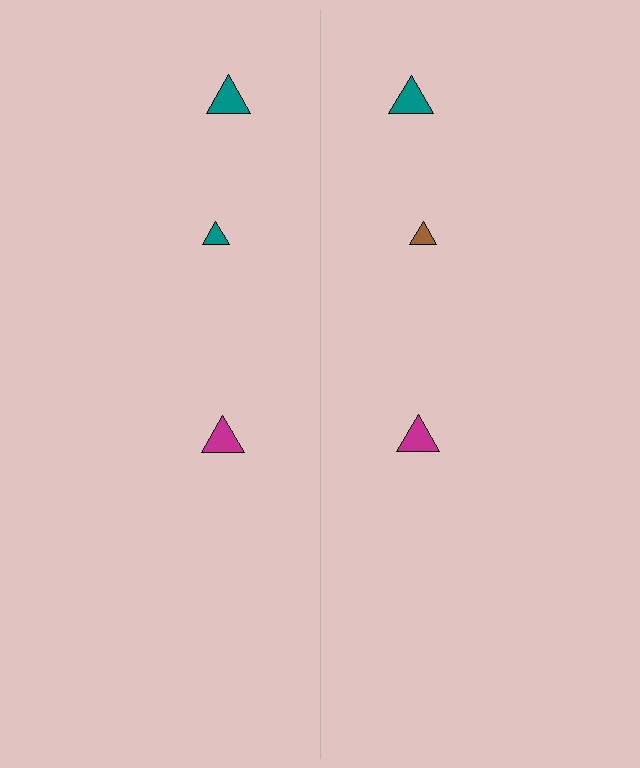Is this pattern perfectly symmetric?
No, the pattern is not perfectly symmetric. The brown triangle on the right side breaks the symmetry — its mirror counterpart is teal.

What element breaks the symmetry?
The brown triangle on the right side breaks the symmetry — its mirror counterpart is teal.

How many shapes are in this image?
There are 6 shapes in this image.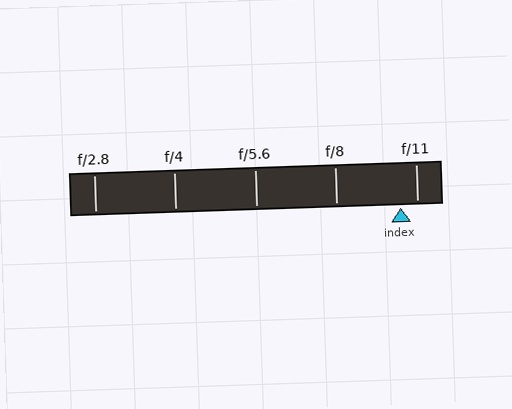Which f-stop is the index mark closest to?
The index mark is closest to f/11.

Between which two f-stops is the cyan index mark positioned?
The index mark is between f/8 and f/11.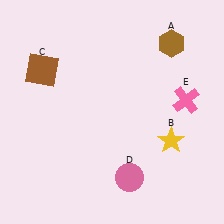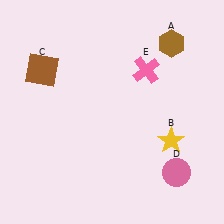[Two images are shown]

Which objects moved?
The objects that moved are: the pink circle (D), the pink cross (E).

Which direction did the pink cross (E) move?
The pink cross (E) moved left.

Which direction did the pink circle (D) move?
The pink circle (D) moved right.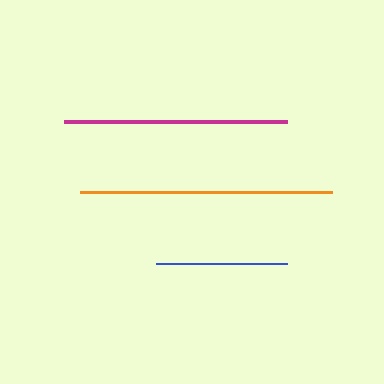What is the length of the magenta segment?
The magenta segment is approximately 223 pixels long.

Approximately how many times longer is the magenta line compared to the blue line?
The magenta line is approximately 1.7 times the length of the blue line.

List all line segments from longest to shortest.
From longest to shortest: orange, magenta, blue.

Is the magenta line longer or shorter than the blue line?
The magenta line is longer than the blue line.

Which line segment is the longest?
The orange line is the longest at approximately 252 pixels.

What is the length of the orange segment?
The orange segment is approximately 252 pixels long.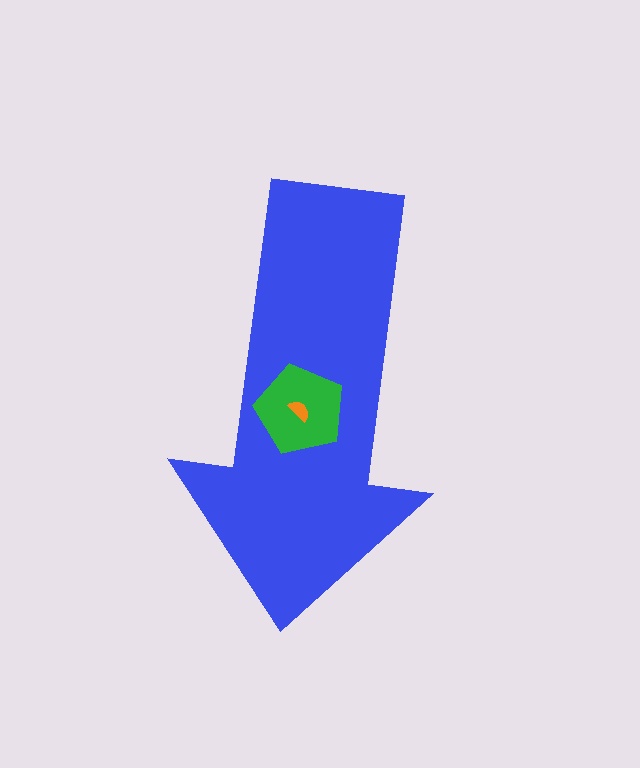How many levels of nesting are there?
3.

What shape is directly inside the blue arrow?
The green pentagon.